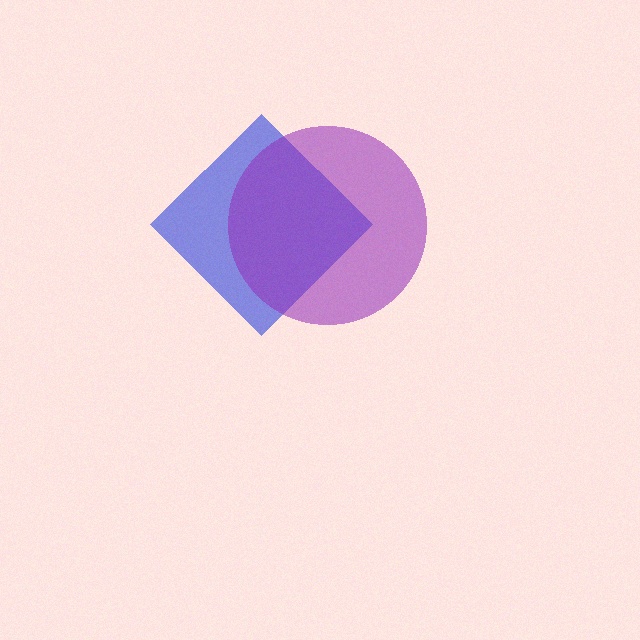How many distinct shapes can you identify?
There are 2 distinct shapes: a blue diamond, a purple circle.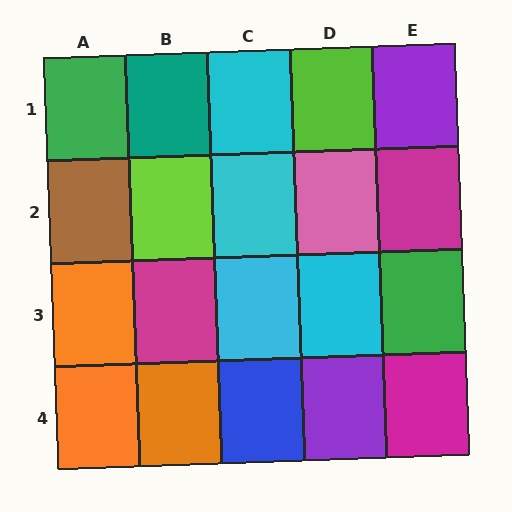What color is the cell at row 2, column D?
Pink.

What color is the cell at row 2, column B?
Lime.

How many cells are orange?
3 cells are orange.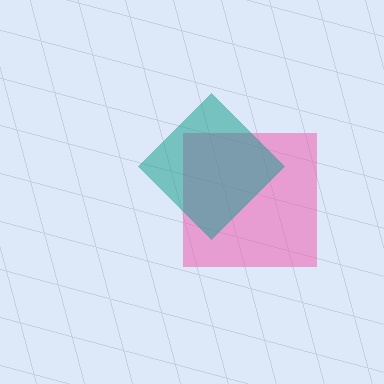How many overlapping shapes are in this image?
There are 2 overlapping shapes in the image.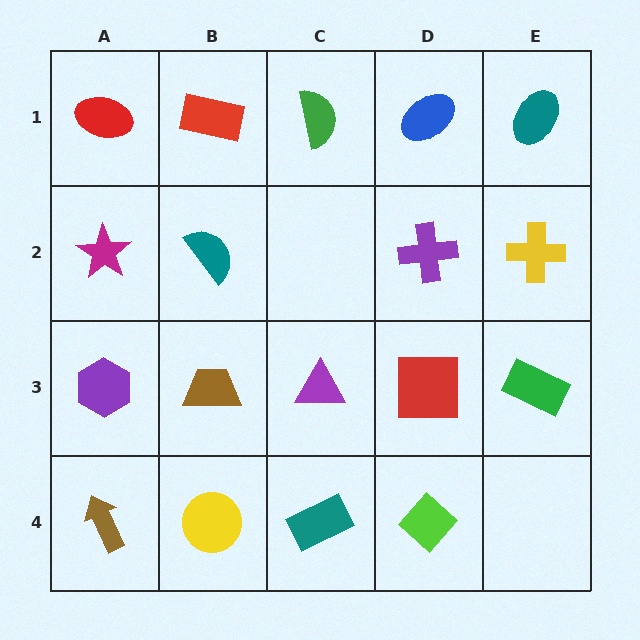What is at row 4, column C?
A teal rectangle.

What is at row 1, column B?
A red rectangle.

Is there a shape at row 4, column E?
No, that cell is empty.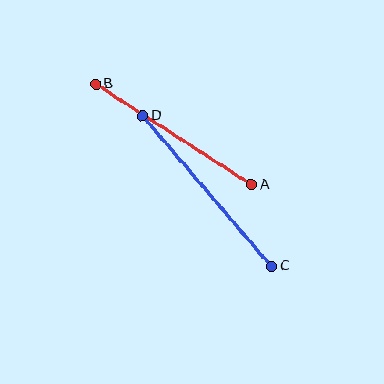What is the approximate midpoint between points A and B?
The midpoint is at approximately (174, 134) pixels.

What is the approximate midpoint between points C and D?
The midpoint is at approximately (207, 191) pixels.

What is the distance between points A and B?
The distance is approximately 186 pixels.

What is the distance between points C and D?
The distance is approximately 198 pixels.